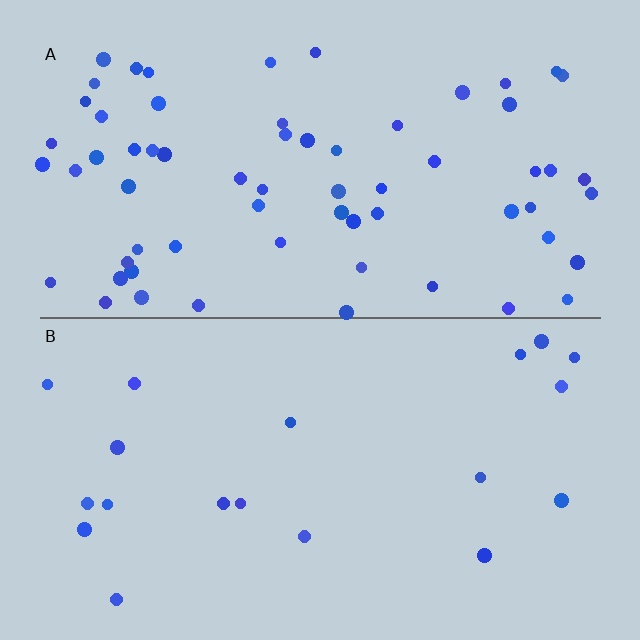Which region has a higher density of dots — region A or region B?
A (the top).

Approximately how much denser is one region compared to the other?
Approximately 3.3× — region A over region B.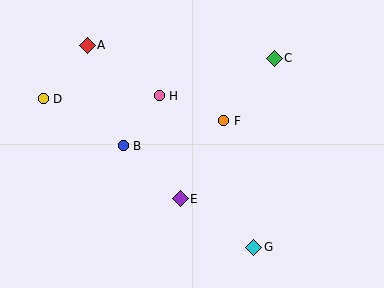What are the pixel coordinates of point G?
Point G is at (254, 247).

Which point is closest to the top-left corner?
Point A is closest to the top-left corner.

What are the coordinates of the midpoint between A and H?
The midpoint between A and H is at (123, 70).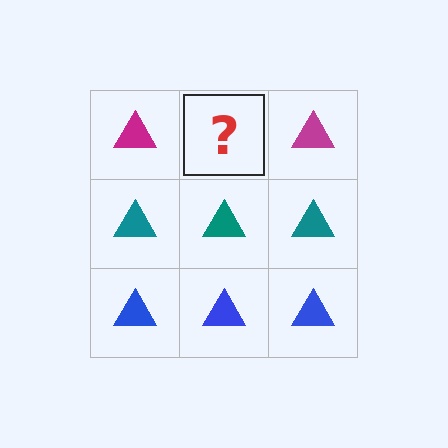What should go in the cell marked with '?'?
The missing cell should contain a magenta triangle.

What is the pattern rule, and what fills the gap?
The rule is that each row has a consistent color. The gap should be filled with a magenta triangle.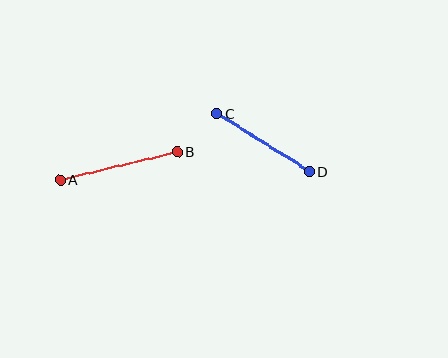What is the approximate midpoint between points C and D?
The midpoint is at approximately (263, 143) pixels.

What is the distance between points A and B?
The distance is approximately 120 pixels.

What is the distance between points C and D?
The distance is approximately 109 pixels.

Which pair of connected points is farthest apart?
Points A and B are farthest apart.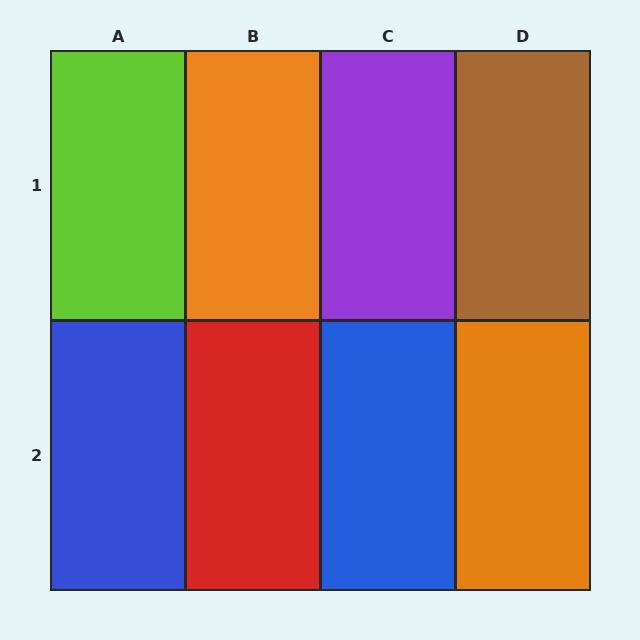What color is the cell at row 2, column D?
Orange.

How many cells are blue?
2 cells are blue.